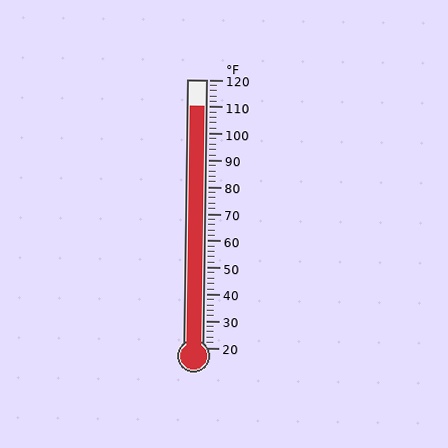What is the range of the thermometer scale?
The thermometer scale ranges from 20°F to 120°F.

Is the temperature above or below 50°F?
The temperature is above 50°F.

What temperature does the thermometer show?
The thermometer shows approximately 110°F.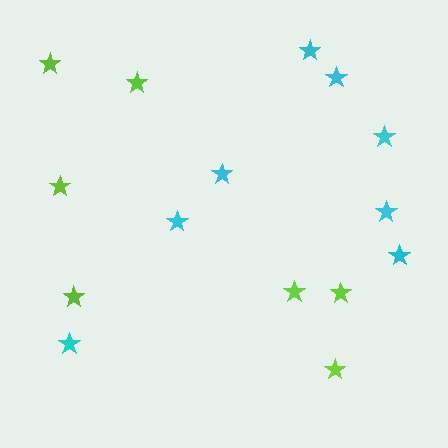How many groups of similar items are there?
There are 2 groups: one group of cyan stars (8) and one group of lime stars (7).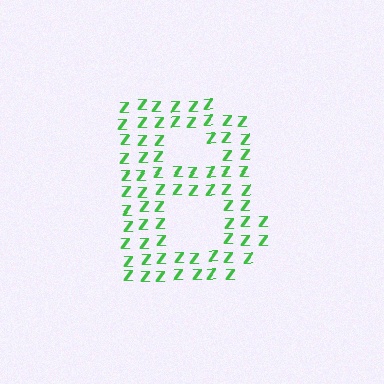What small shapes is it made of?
It is made of small letter Z's.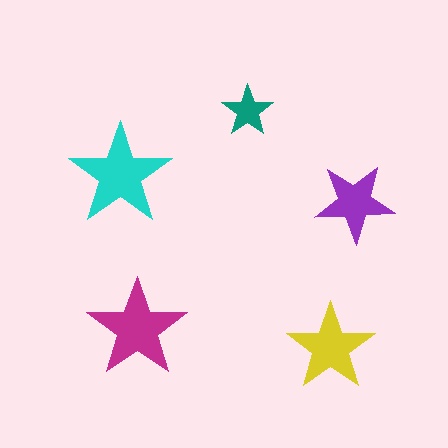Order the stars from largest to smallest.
the cyan one, the magenta one, the yellow one, the purple one, the teal one.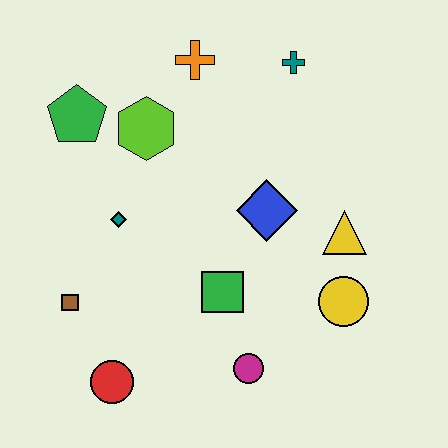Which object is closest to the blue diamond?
The yellow triangle is closest to the blue diamond.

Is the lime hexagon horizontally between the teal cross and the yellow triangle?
No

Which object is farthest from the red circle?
The teal cross is farthest from the red circle.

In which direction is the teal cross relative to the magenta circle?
The teal cross is above the magenta circle.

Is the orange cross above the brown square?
Yes